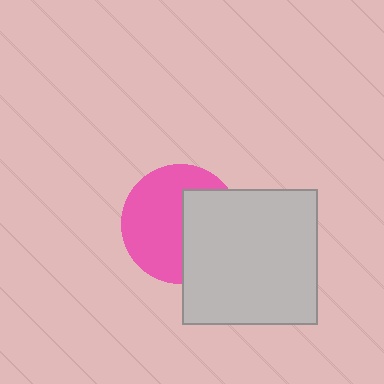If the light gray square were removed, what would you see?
You would see the complete pink circle.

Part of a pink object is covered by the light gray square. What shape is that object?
It is a circle.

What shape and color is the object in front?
The object in front is a light gray square.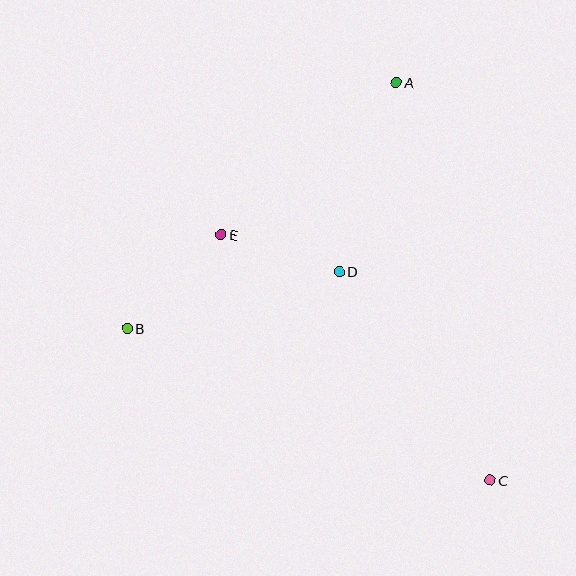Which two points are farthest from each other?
Points A and C are farthest from each other.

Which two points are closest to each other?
Points D and E are closest to each other.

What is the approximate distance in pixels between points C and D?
The distance between C and D is approximately 258 pixels.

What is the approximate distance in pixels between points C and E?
The distance between C and E is approximately 365 pixels.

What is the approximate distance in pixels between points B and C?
The distance between B and C is approximately 394 pixels.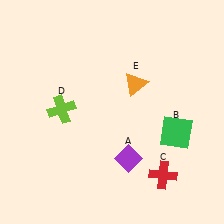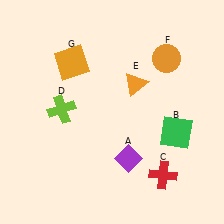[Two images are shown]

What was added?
An orange circle (F), an orange square (G) were added in Image 2.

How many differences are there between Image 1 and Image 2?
There are 2 differences between the two images.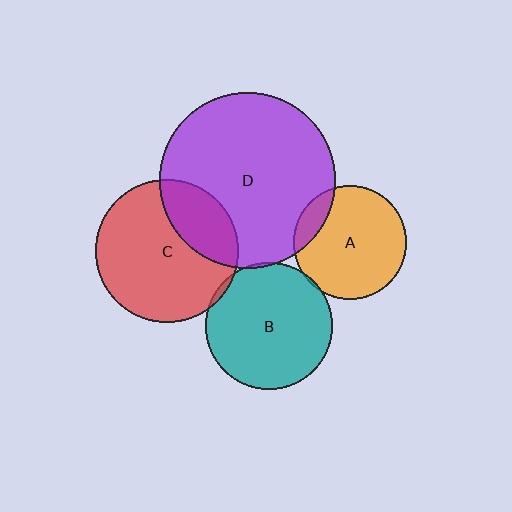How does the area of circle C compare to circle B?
Approximately 1.3 times.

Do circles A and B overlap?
Yes.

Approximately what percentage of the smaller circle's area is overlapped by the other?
Approximately 5%.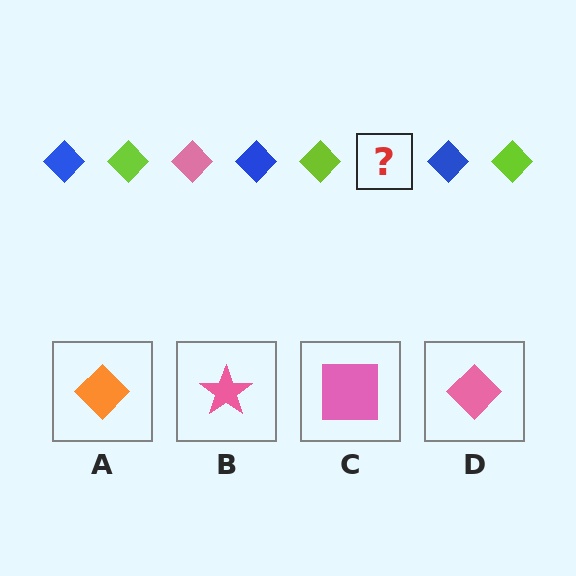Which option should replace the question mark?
Option D.